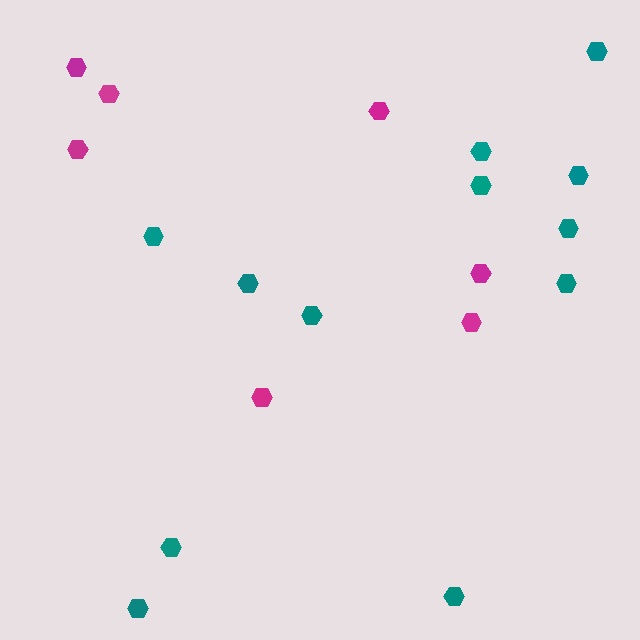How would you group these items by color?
There are 2 groups: one group of magenta hexagons (7) and one group of teal hexagons (12).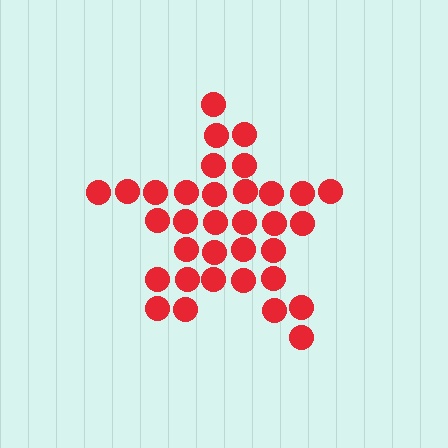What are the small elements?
The small elements are circles.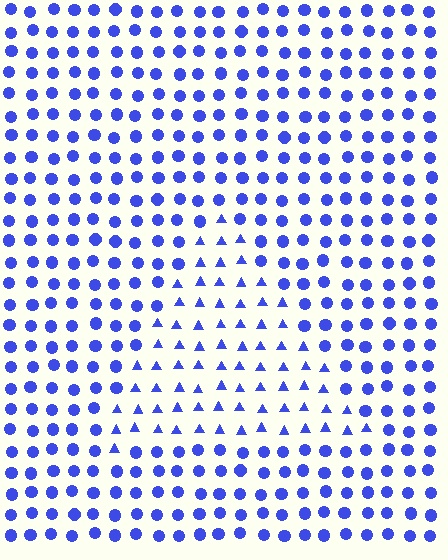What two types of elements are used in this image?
The image uses triangles inside the triangle region and circles outside it.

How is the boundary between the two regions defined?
The boundary is defined by a change in element shape: triangles inside vs. circles outside. All elements share the same color and spacing.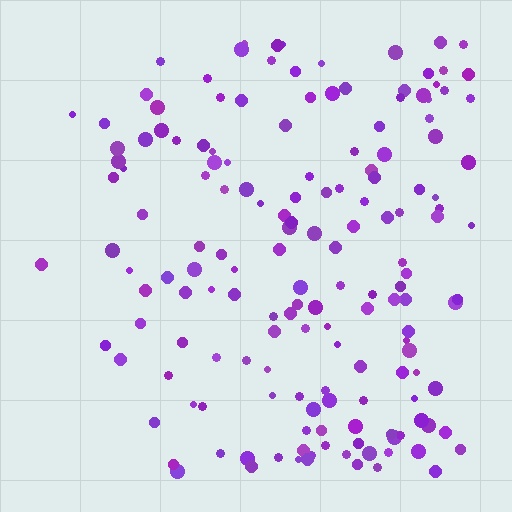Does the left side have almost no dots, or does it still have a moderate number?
Still a moderate number, just noticeably fewer than the right.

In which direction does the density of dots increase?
From left to right, with the right side densest.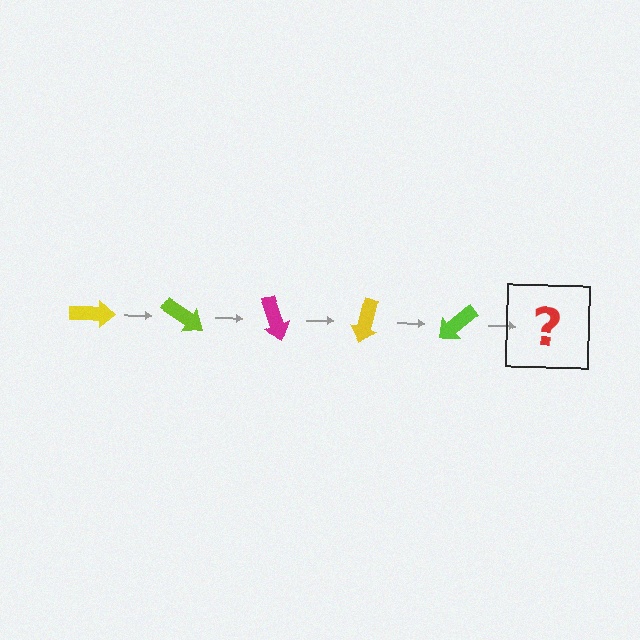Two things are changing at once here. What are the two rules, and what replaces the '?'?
The two rules are that it rotates 35 degrees each step and the color cycles through yellow, lime, and magenta. The '?' should be a magenta arrow, rotated 175 degrees from the start.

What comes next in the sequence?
The next element should be a magenta arrow, rotated 175 degrees from the start.